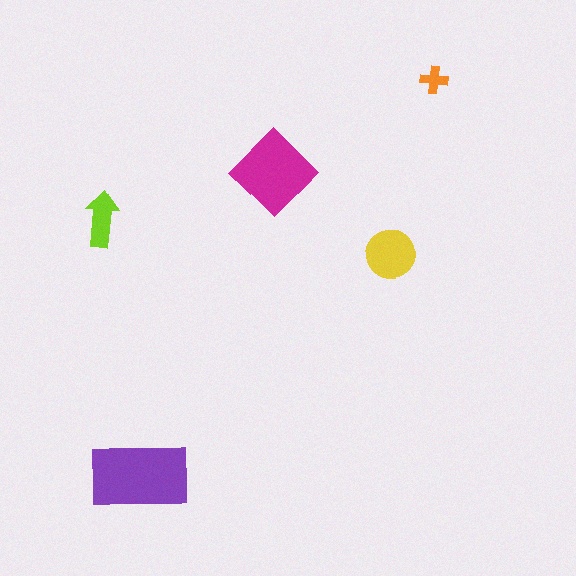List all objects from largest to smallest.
The purple rectangle, the magenta diamond, the yellow circle, the lime arrow, the orange cross.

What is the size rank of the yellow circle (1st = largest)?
3rd.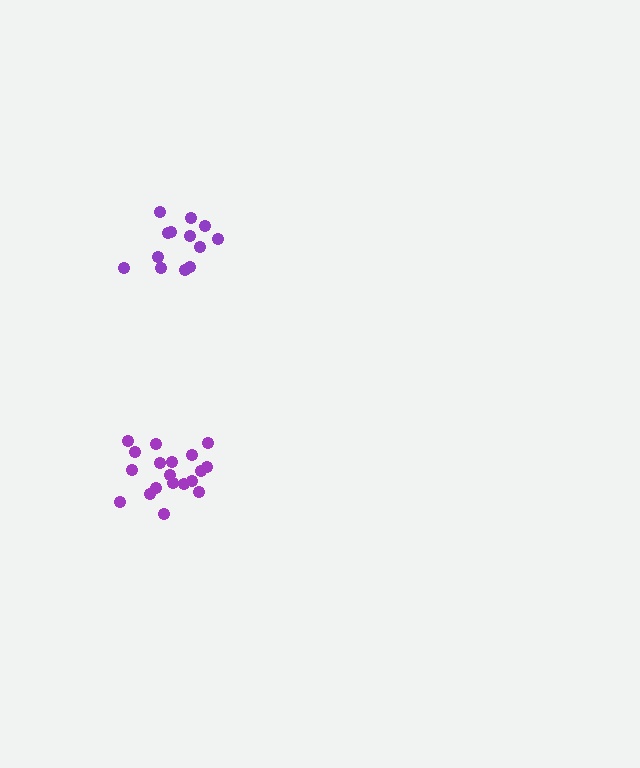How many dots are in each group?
Group 1: 13 dots, Group 2: 19 dots (32 total).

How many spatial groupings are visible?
There are 2 spatial groupings.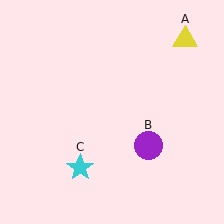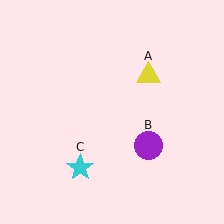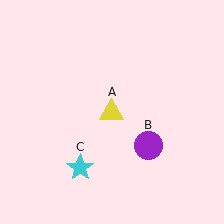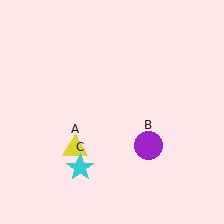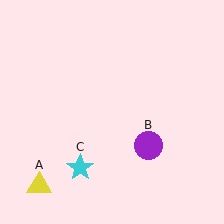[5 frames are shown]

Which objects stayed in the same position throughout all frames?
Purple circle (object B) and cyan star (object C) remained stationary.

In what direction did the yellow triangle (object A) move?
The yellow triangle (object A) moved down and to the left.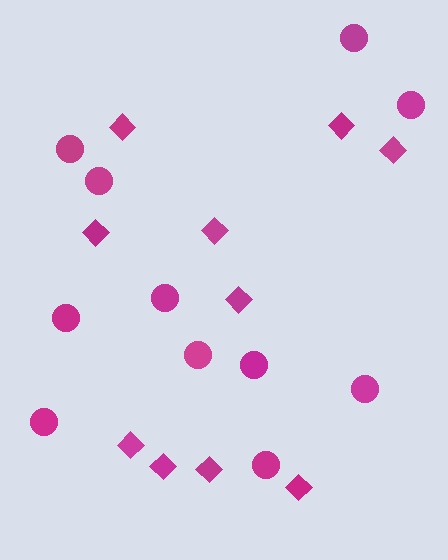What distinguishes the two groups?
There are 2 groups: one group of circles (11) and one group of diamonds (10).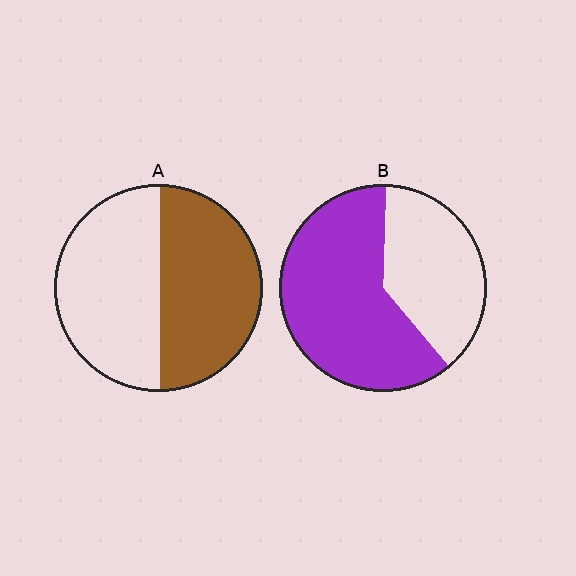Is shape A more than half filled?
Roughly half.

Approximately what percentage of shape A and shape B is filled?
A is approximately 50% and B is approximately 60%.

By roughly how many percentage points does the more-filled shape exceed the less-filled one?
By roughly 15 percentage points (B over A).